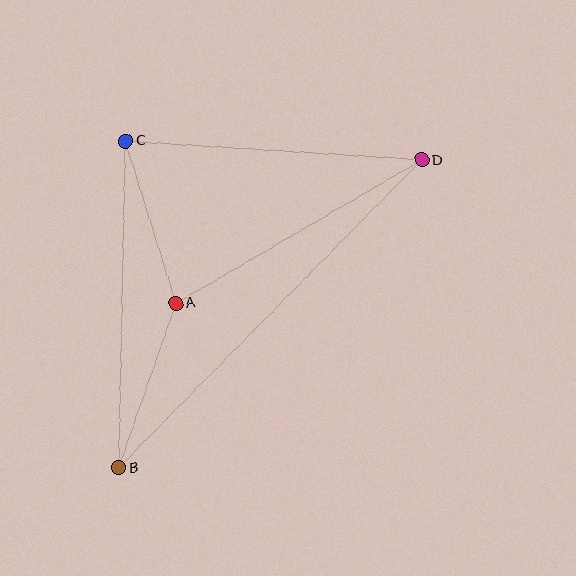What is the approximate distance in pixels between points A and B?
The distance between A and B is approximately 174 pixels.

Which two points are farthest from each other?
Points B and D are farthest from each other.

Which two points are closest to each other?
Points A and C are closest to each other.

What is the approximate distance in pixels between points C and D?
The distance between C and D is approximately 297 pixels.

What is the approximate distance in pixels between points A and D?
The distance between A and D is approximately 285 pixels.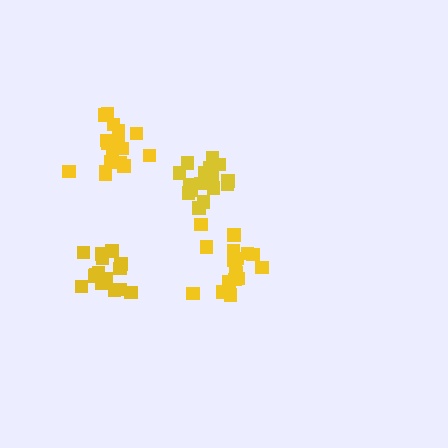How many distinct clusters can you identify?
There are 4 distinct clusters.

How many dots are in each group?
Group 1: 17 dots, Group 2: 17 dots, Group 3: 18 dots, Group 4: 18 dots (70 total).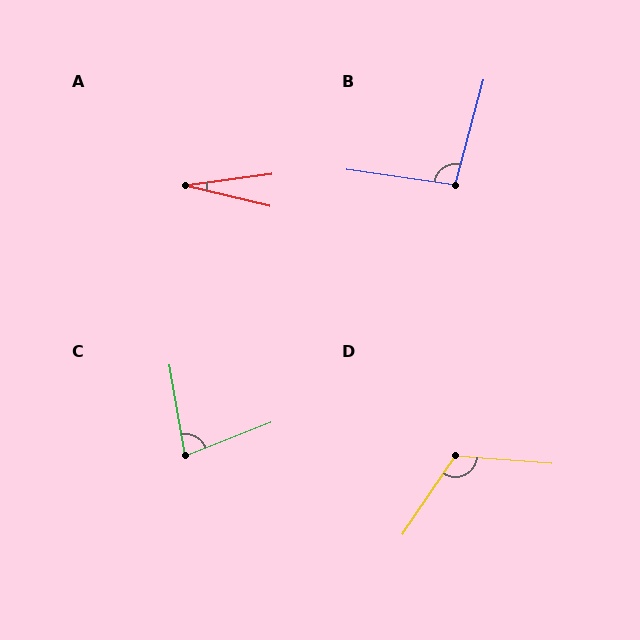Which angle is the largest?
D, at approximately 119 degrees.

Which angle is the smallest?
A, at approximately 22 degrees.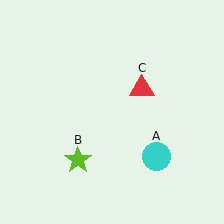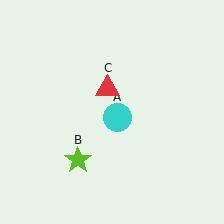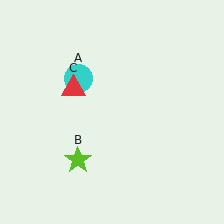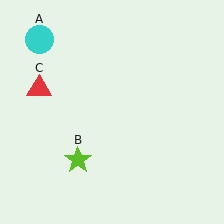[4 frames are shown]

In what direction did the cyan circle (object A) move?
The cyan circle (object A) moved up and to the left.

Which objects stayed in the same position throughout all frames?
Lime star (object B) remained stationary.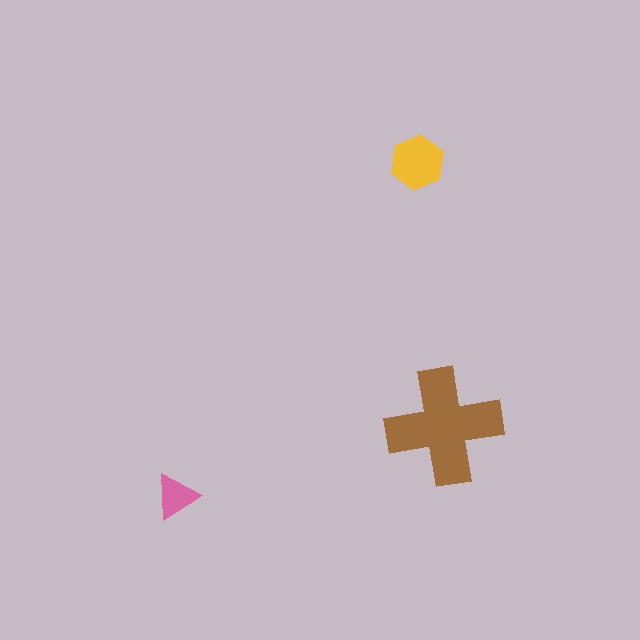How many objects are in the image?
There are 3 objects in the image.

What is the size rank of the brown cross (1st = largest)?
1st.